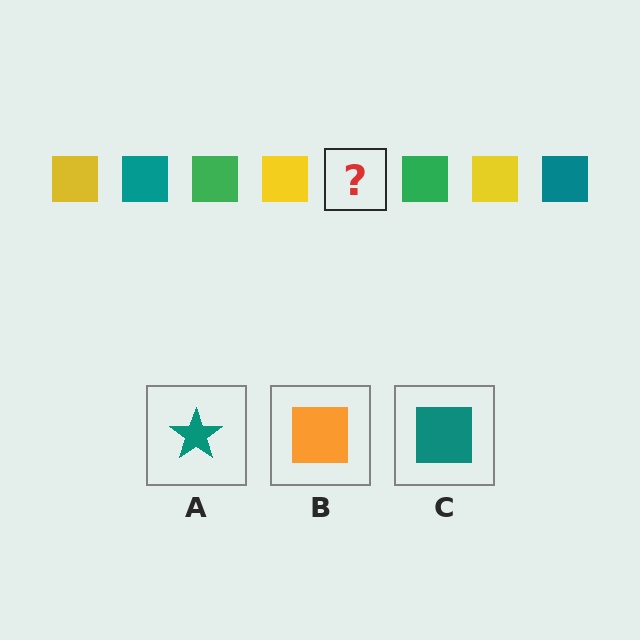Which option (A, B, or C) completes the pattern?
C.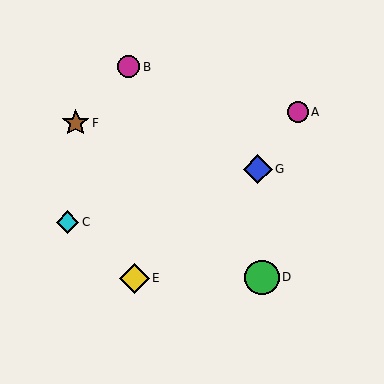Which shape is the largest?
The green circle (labeled D) is the largest.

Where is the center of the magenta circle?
The center of the magenta circle is at (298, 112).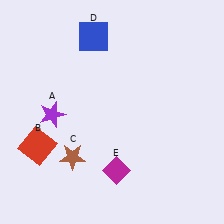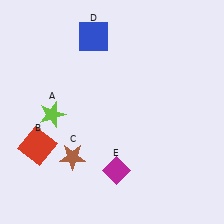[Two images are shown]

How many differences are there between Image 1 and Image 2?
There is 1 difference between the two images.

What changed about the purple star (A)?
In Image 1, A is purple. In Image 2, it changed to lime.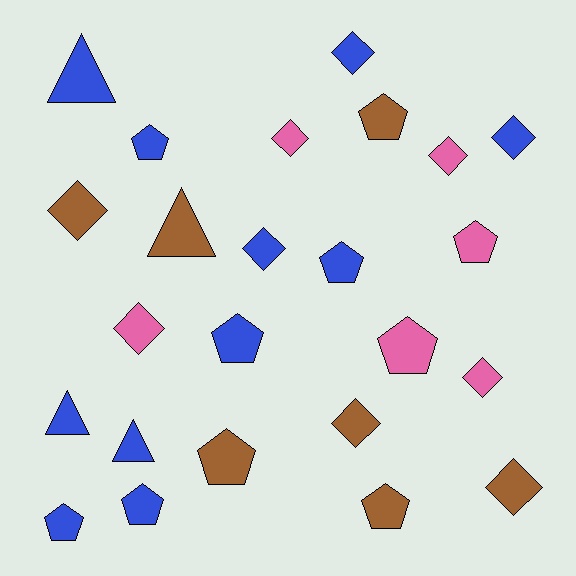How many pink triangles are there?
There are no pink triangles.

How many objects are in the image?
There are 24 objects.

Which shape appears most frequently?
Diamond, with 10 objects.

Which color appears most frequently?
Blue, with 11 objects.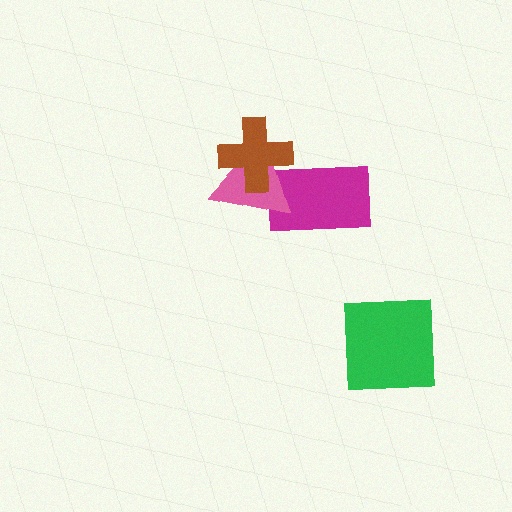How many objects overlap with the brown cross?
2 objects overlap with the brown cross.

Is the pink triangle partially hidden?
Yes, it is partially covered by another shape.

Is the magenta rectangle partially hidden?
Yes, it is partially covered by another shape.